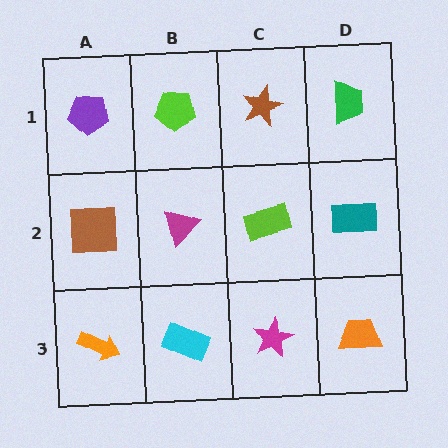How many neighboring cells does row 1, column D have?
2.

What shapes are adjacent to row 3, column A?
A brown square (row 2, column A), a cyan rectangle (row 3, column B).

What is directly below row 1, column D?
A teal rectangle.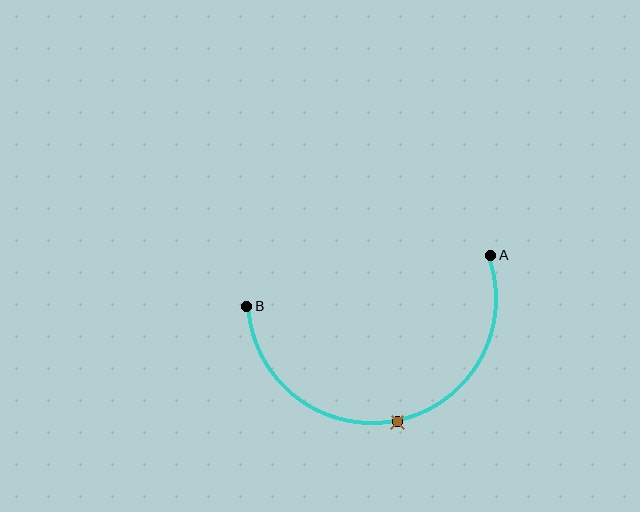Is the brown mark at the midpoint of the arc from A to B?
Yes. The brown mark lies on the arc at equal arc-length from both A and B — it is the arc midpoint.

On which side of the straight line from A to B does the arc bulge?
The arc bulges below the straight line connecting A and B.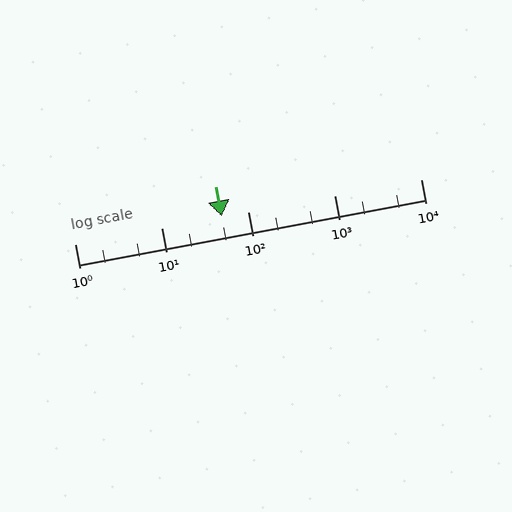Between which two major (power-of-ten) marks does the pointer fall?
The pointer is between 10 and 100.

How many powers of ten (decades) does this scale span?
The scale spans 4 decades, from 1 to 10000.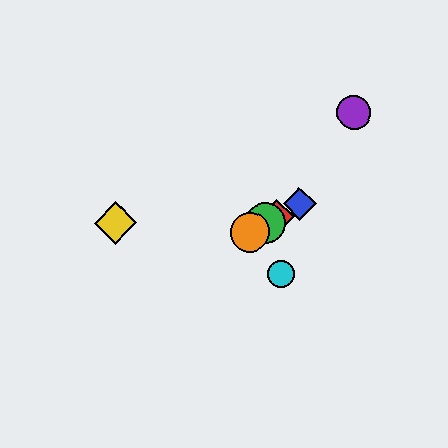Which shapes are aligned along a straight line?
The red diamond, the blue diamond, the green circle, the orange circle are aligned along a straight line.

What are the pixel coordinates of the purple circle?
The purple circle is at (354, 113).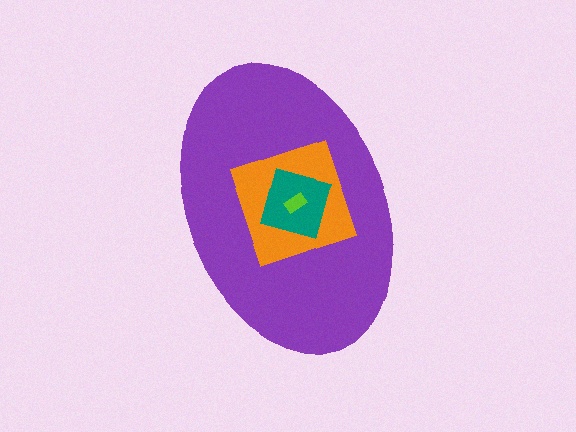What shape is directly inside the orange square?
The teal diamond.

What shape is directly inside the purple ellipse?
The orange square.